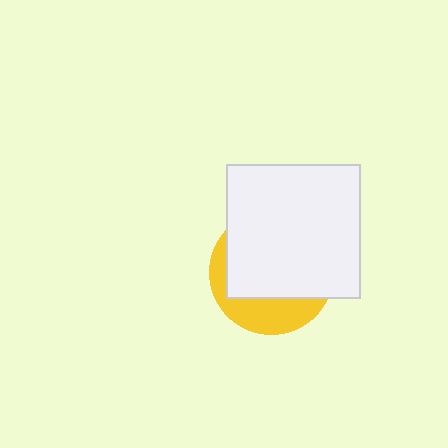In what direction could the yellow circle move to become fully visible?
The yellow circle could move down. That would shift it out from behind the white square entirely.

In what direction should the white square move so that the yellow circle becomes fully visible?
The white square should move up. That is the shortest direction to clear the overlap and leave the yellow circle fully visible.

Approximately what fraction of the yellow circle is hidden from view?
Roughly 70% of the yellow circle is hidden behind the white square.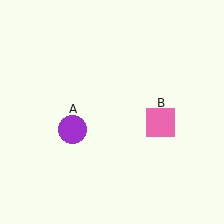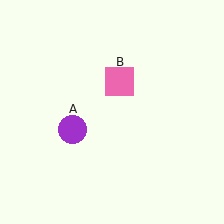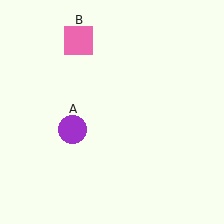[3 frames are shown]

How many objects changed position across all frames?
1 object changed position: pink square (object B).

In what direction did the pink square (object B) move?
The pink square (object B) moved up and to the left.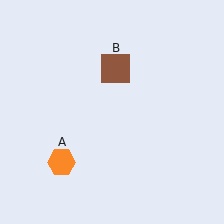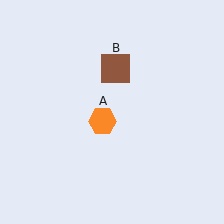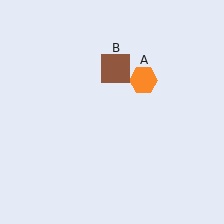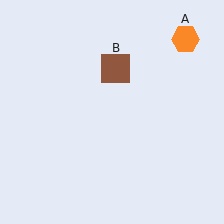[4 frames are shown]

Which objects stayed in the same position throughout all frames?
Brown square (object B) remained stationary.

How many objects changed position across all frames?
1 object changed position: orange hexagon (object A).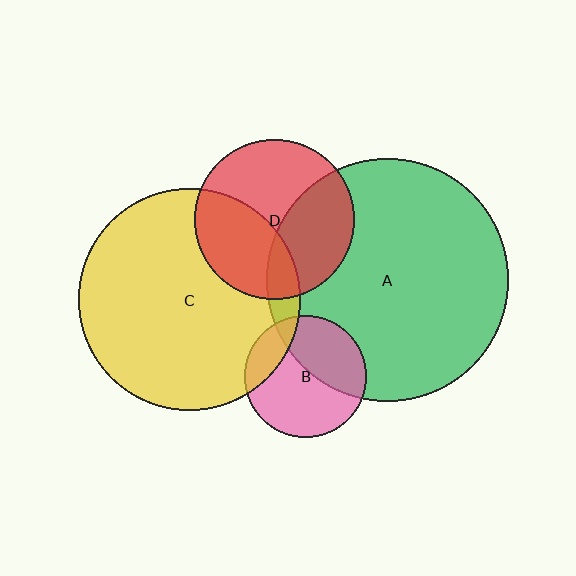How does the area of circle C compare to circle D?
Approximately 1.9 times.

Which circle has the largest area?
Circle A (green).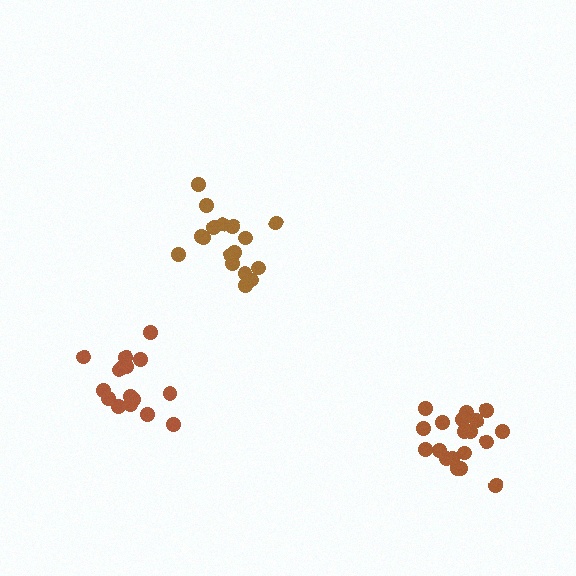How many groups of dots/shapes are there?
There are 3 groups.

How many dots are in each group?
Group 1: 17 dots, Group 2: 19 dots, Group 3: 16 dots (52 total).